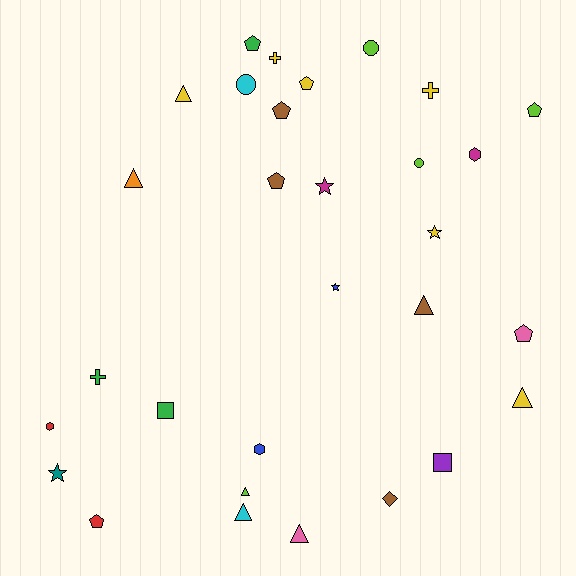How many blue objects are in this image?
There are 2 blue objects.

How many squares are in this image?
There are 2 squares.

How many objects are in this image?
There are 30 objects.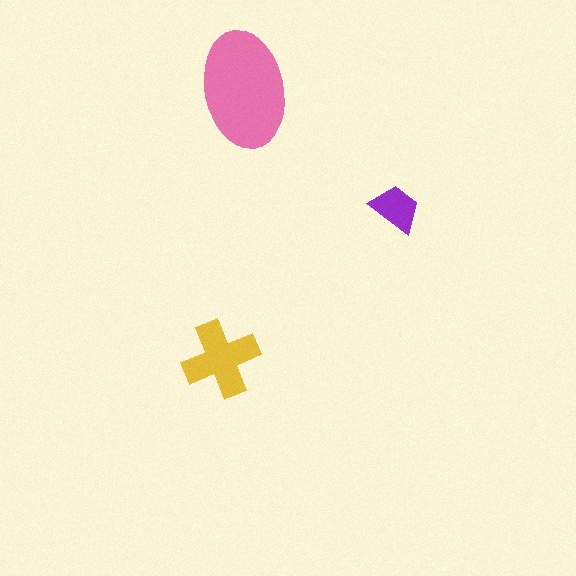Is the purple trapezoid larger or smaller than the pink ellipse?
Smaller.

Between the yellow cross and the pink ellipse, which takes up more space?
The pink ellipse.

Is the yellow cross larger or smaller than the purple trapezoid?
Larger.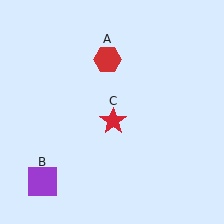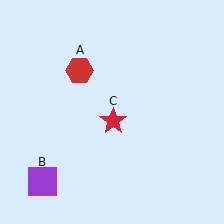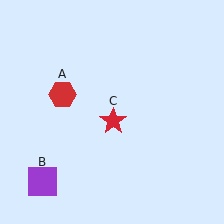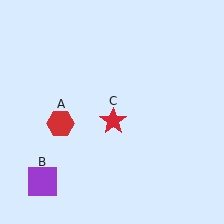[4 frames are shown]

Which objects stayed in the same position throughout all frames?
Purple square (object B) and red star (object C) remained stationary.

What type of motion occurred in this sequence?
The red hexagon (object A) rotated counterclockwise around the center of the scene.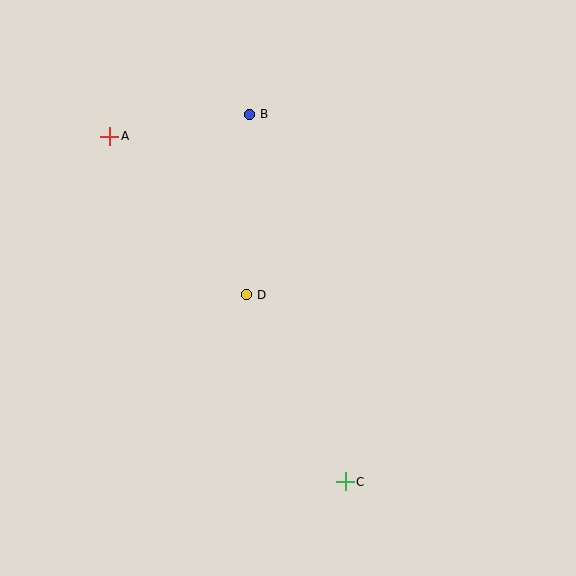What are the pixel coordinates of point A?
Point A is at (110, 136).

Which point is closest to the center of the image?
Point D at (246, 295) is closest to the center.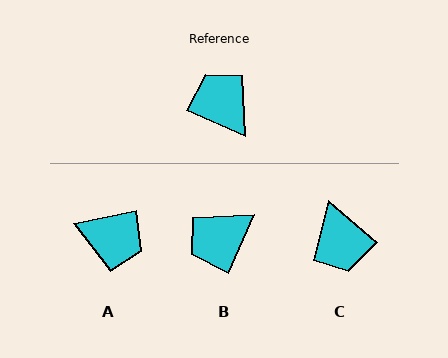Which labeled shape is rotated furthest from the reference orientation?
C, about 163 degrees away.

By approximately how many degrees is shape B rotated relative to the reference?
Approximately 90 degrees counter-clockwise.